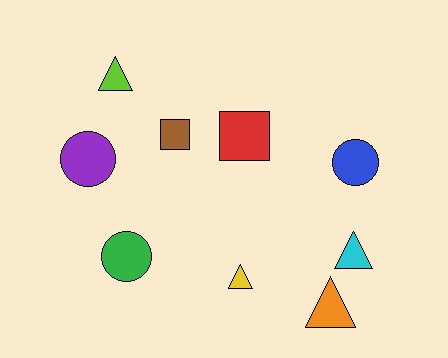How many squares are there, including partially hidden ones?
There are 2 squares.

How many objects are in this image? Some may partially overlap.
There are 9 objects.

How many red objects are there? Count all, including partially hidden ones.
There is 1 red object.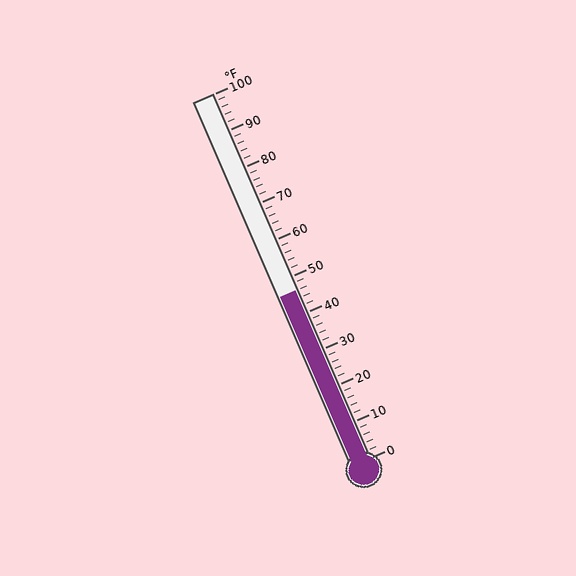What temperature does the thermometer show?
The thermometer shows approximately 46°F.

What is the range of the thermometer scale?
The thermometer scale ranges from 0°F to 100°F.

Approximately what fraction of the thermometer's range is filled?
The thermometer is filled to approximately 45% of its range.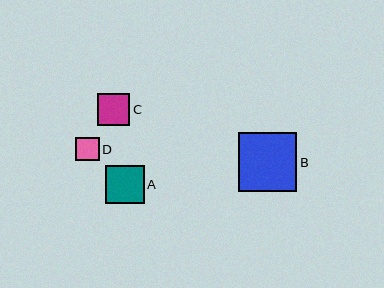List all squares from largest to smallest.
From largest to smallest: B, A, C, D.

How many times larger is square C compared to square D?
Square C is approximately 1.4 times the size of square D.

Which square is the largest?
Square B is the largest with a size of approximately 59 pixels.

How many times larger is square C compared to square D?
Square C is approximately 1.4 times the size of square D.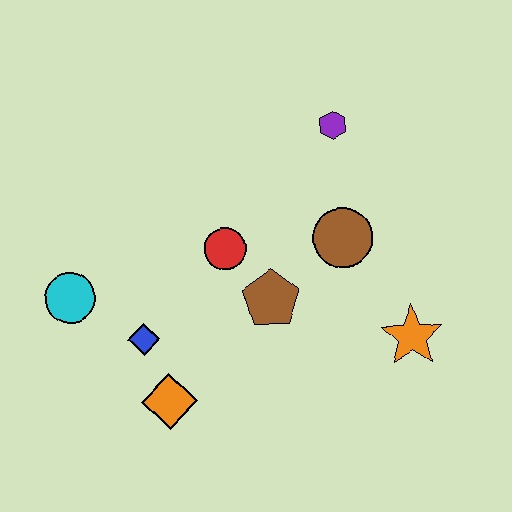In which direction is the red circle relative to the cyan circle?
The red circle is to the right of the cyan circle.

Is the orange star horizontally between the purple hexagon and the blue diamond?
No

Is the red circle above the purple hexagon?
No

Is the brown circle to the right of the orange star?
No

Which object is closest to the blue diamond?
The orange diamond is closest to the blue diamond.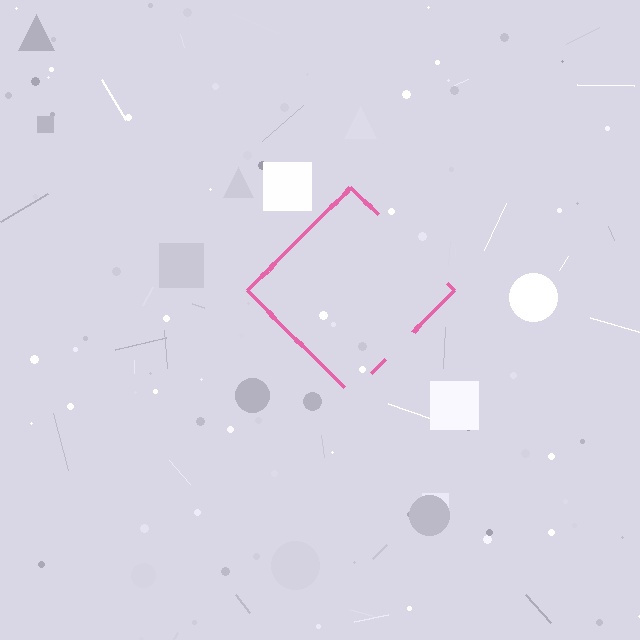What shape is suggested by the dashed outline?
The dashed outline suggests a diamond.